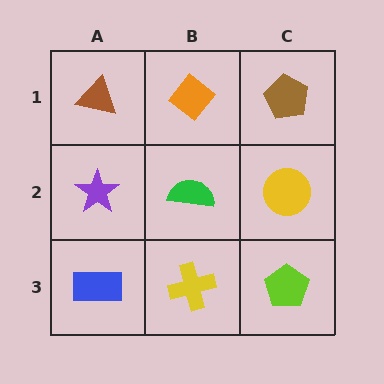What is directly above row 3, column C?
A yellow circle.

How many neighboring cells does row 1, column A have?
2.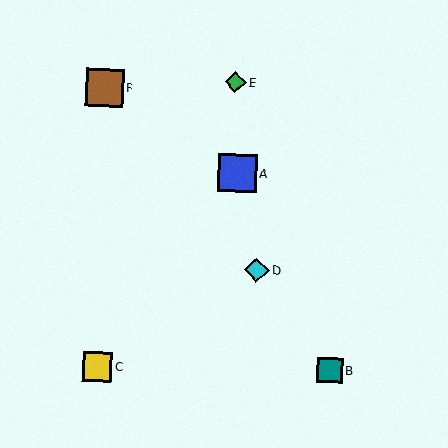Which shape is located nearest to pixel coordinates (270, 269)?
The cyan diamond (labeled D) at (257, 270) is nearest to that location.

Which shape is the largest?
The blue square (labeled A) is the largest.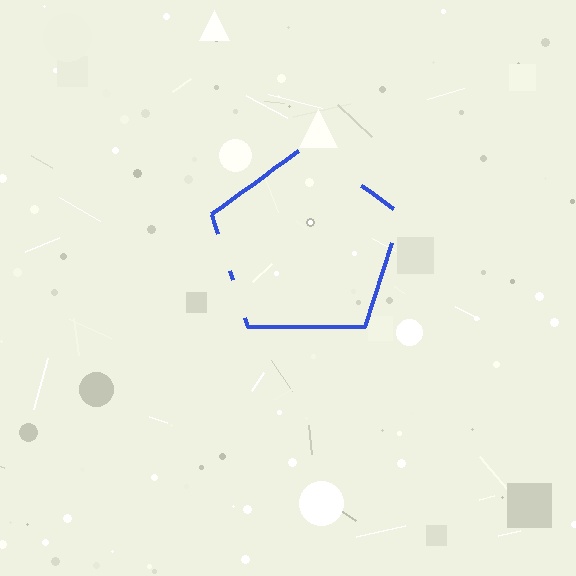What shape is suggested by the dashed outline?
The dashed outline suggests a pentagon.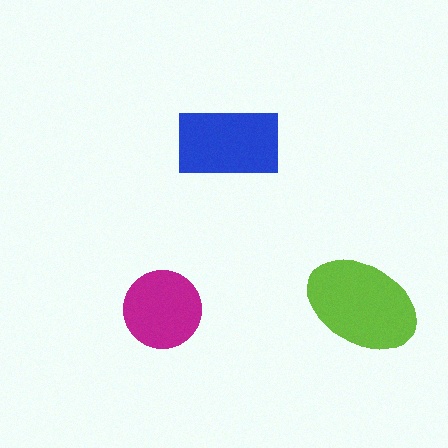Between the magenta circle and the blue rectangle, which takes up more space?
The blue rectangle.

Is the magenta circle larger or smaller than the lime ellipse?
Smaller.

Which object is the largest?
The lime ellipse.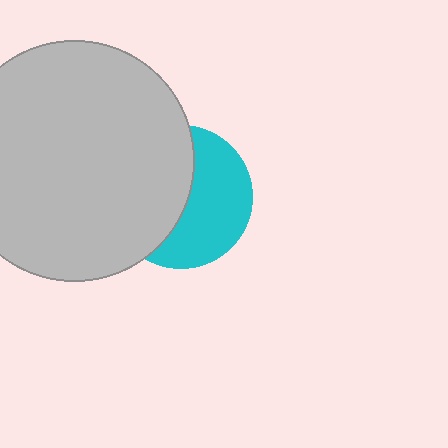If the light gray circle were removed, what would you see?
You would see the complete cyan circle.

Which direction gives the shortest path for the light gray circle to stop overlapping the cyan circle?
Moving left gives the shortest separation.